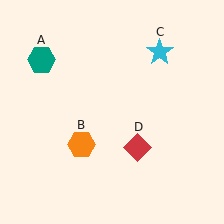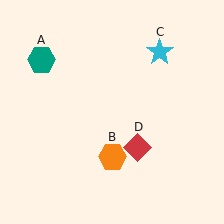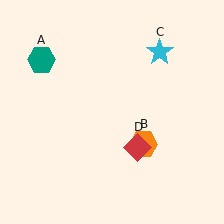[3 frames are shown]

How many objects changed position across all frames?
1 object changed position: orange hexagon (object B).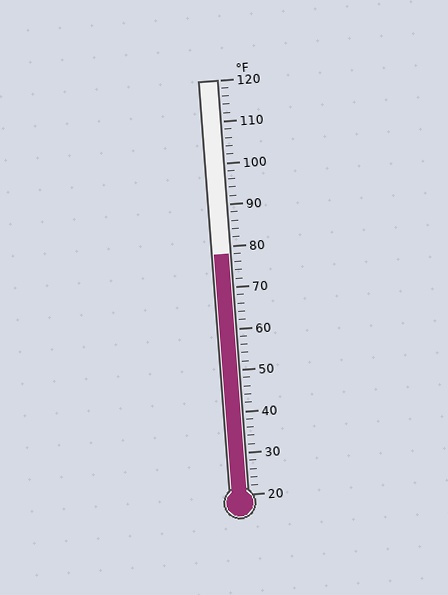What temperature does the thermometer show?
The thermometer shows approximately 78°F.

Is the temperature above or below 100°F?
The temperature is below 100°F.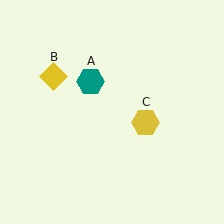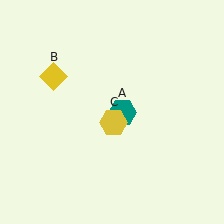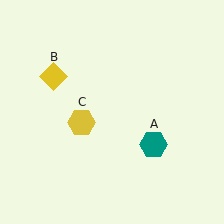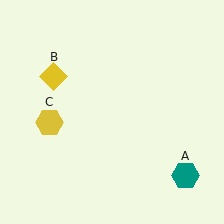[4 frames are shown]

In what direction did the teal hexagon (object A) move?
The teal hexagon (object A) moved down and to the right.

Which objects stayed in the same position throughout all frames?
Yellow diamond (object B) remained stationary.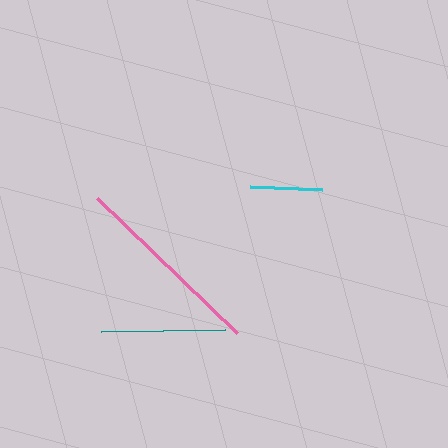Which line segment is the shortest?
The cyan line is the shortest at approximately 72 pixels.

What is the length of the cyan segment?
The cyan segment is approximately 72 pixels long.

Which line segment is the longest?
The pink line is the longest at approximately 194 pixels.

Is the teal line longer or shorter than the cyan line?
The teal line is longer than the cyan line.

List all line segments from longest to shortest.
From longest to shortest: pink, teal, cyan.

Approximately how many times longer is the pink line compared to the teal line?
The pink line is approximately 1.6 times the length of the teal line.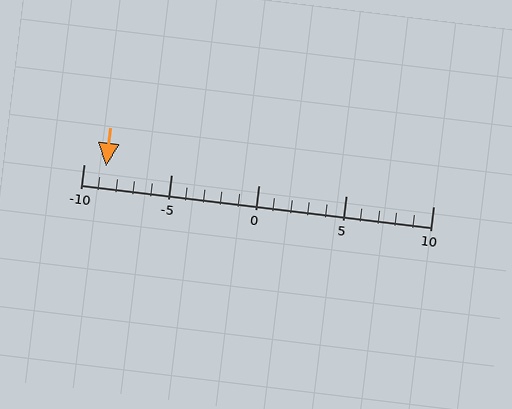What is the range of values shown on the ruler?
The ruler shows values from -10 to 10.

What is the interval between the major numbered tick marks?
The major tick marks are spaced 5 units apart.